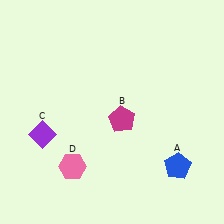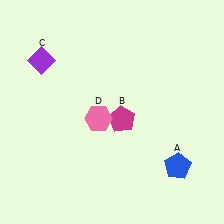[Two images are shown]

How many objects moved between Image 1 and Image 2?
2 objects moved between the two images.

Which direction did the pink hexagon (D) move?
The pink hexagon (D) moved up.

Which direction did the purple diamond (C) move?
The purple diamond (C) moved up.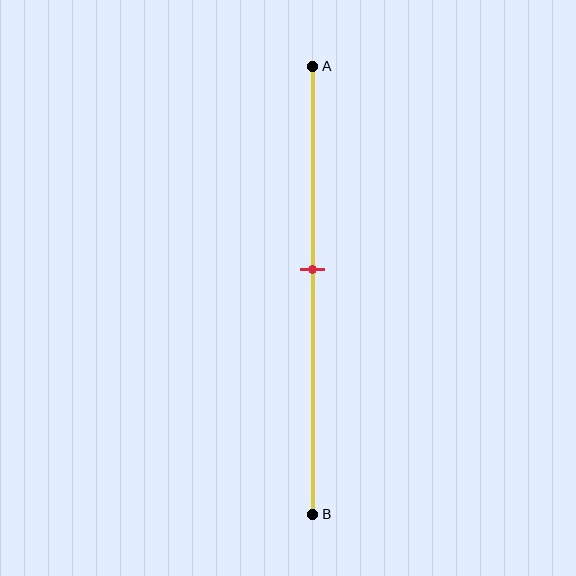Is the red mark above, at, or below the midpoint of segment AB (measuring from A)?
The red mark is above the midpoint of segment AB.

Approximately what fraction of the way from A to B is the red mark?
The red mark is approximately 45% of the way from A to B.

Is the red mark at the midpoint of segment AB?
No, the mark is at about 45% from A, not at the 50% midpoint.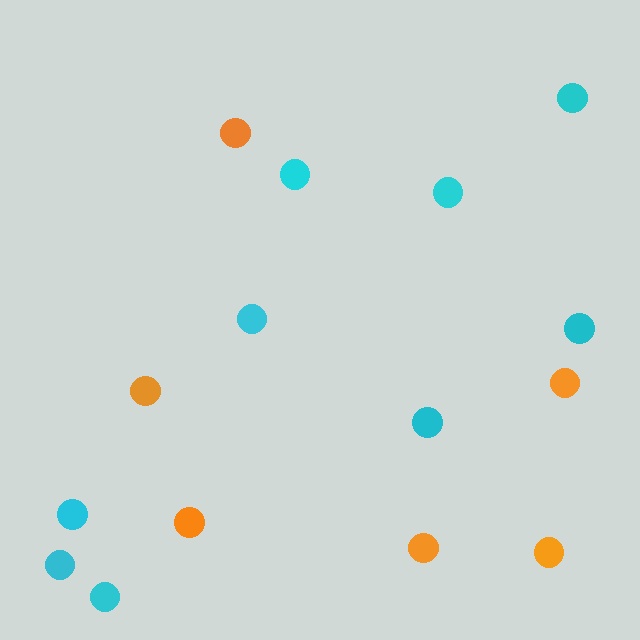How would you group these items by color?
There are 2 groups: one group of orange circles (6) and one group of cyan circles (9).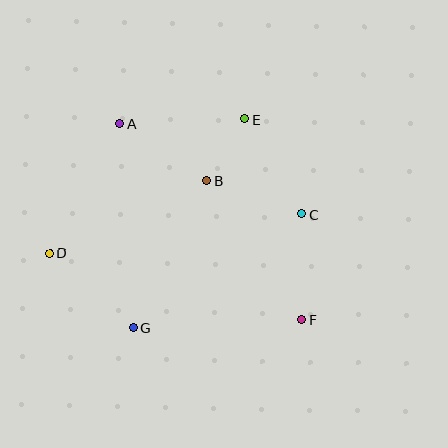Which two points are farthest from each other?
Points A and F are farthest from each other.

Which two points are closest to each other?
Points B and E are closest to each other.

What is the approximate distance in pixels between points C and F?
The distance between C and F is approximately 106 pixels.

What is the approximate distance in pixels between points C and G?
The distance between C and G is approximately 203 pixels.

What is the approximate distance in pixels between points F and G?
The distance between F and G is approximately 169 pixels.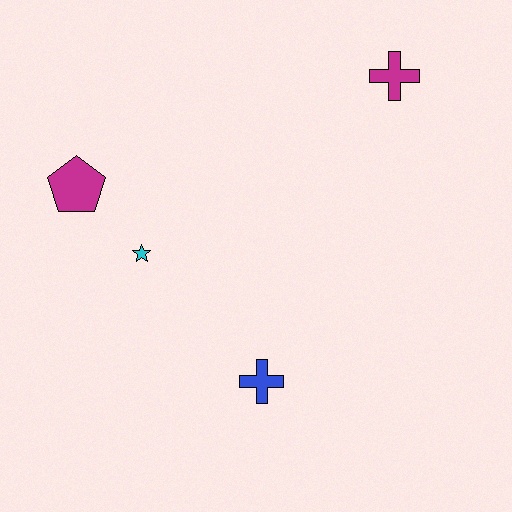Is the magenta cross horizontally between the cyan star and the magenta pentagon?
No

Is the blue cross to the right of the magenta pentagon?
Yes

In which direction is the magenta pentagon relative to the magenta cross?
The magenta pentagon is to the left of the magenta cross.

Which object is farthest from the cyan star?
The magenta cross is farthest from the cyan star.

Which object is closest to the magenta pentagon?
The cyan star is closest to the magenta pentagon.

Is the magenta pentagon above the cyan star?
Yes